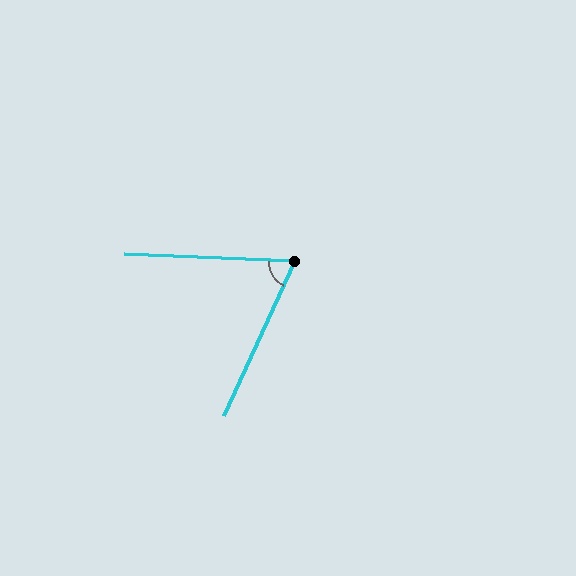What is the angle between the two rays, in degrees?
Approximately 68 degrees.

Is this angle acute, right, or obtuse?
It is acute.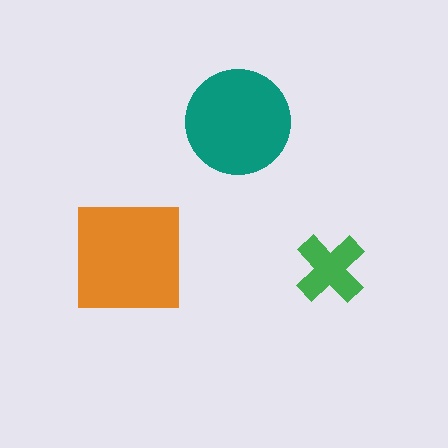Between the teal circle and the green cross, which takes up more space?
The teal circle.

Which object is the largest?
The orange square.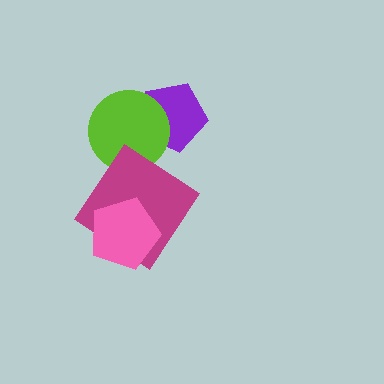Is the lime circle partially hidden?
Yes, it is partially covered by another shape.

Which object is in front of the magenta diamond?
The pink pentagon is in front of the magenta diamond.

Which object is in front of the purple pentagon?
The lime circle is in front of the purple pentagon.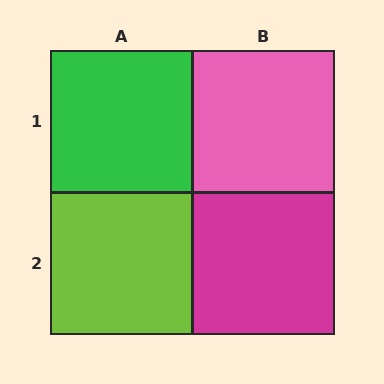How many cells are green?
1 cell is green.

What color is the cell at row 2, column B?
Magenta.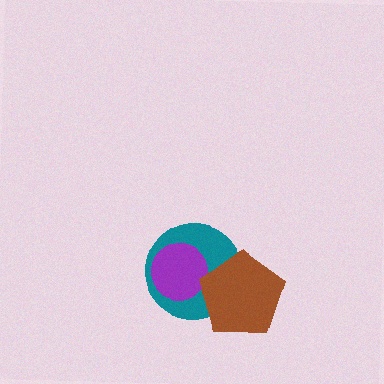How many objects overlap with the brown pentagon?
2 objects overlap with the brown pentagon.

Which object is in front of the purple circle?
The brown pentagon is in front of the purple circle.